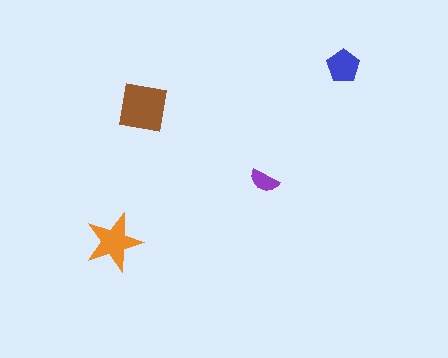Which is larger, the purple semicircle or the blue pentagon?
The blue pentagon.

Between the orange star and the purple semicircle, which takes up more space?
The orange star.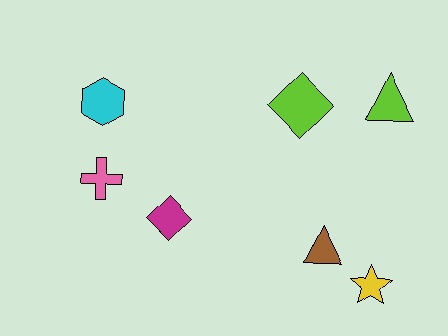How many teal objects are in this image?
There are no teal objects.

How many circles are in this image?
There are no circles.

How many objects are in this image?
There are 7 objects.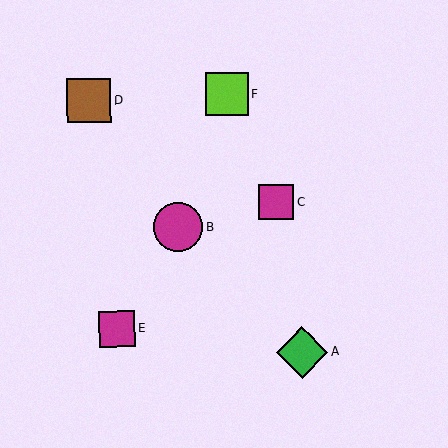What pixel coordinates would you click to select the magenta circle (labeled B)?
Click at (178, 227) to select the magenta circle B.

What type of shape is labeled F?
Shape F is a lime square.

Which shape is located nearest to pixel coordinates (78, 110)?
The brown square (labeled D) at (89, 100) is nearest to that location.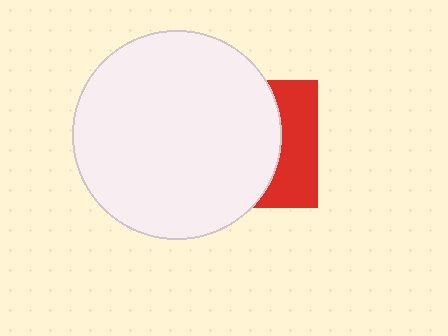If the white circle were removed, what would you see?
You would see the complete red square.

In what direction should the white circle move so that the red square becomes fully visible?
The white circle should move left. That is the shortest direction to clear the overlap and leave the red square fully visible.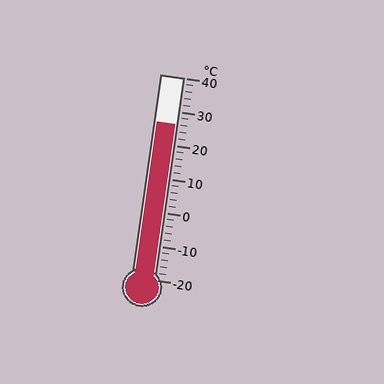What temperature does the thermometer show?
The thermometer shows approximately 26°C.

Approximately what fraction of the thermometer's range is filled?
The thermometer is filled to approximately 75% of its range.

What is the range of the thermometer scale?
The thermometer scale ranges from -20°C to 40°C.